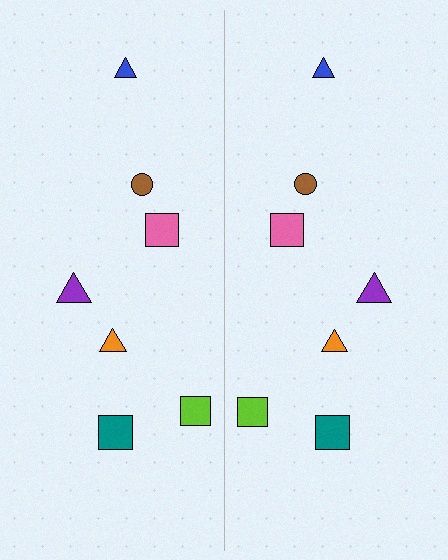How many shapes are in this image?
There are 14 shapes in this image.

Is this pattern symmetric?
Yes, this pattern has bilateral (reflection) symmetry.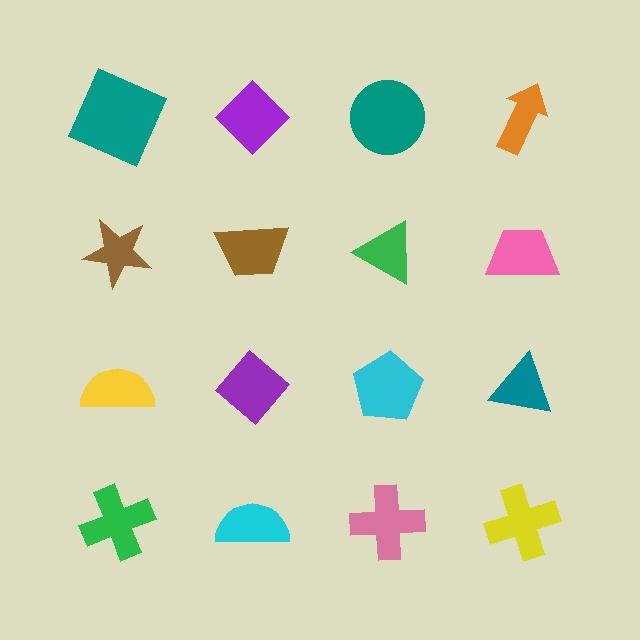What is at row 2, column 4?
A pink trapezoid.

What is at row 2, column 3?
A green triangle.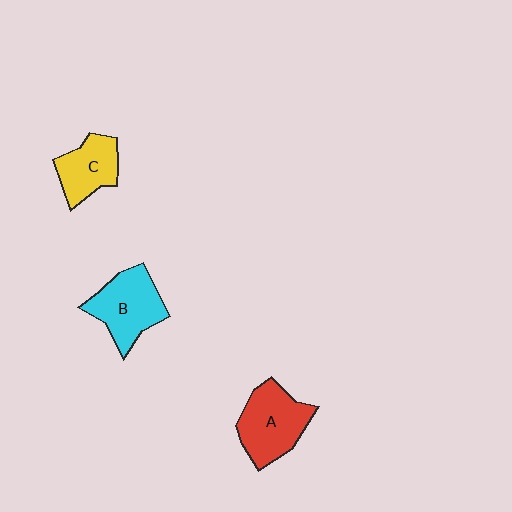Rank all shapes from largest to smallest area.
From largest to smallest: A (red), B (cyan), C (yellow).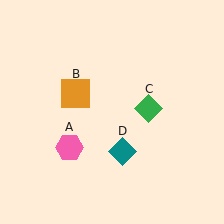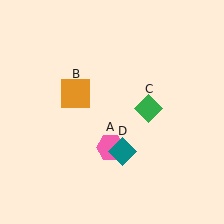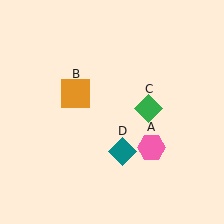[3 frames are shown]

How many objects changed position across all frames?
1 object changed position: pink hexagon (object A).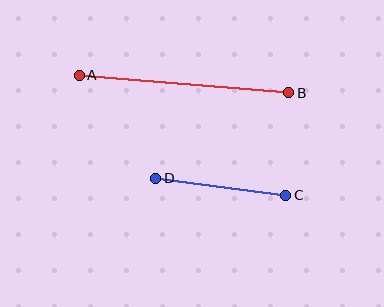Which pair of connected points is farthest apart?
Points A and B are farthest apart.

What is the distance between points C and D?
The distance is approximately 131 pixels.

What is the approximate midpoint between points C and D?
The midpoint is at approximately (221, 187) pixels.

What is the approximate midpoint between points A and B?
The midpoint is at approximately (184, 84) pixels.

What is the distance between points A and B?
The distance is approximately 210 pixels.